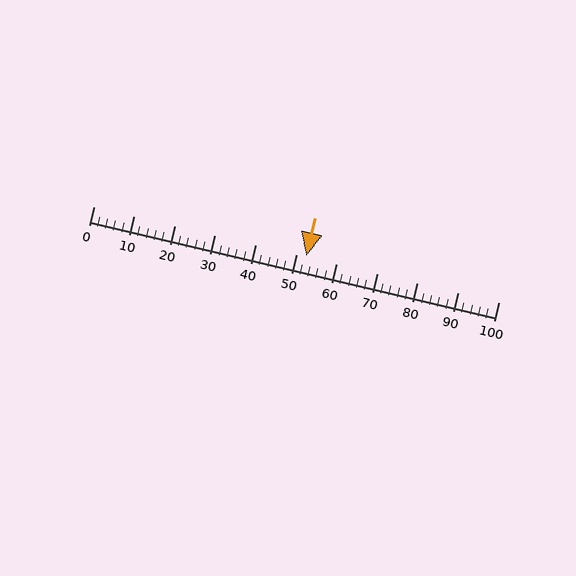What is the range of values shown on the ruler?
The ruler shows values from 0 to 100.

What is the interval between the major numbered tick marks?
The major tick marks are spaced 10 units apart.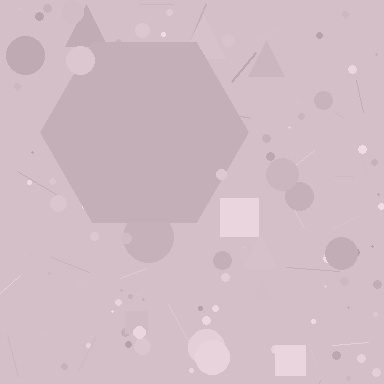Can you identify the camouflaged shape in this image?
The camouflaged shape is a hexagon.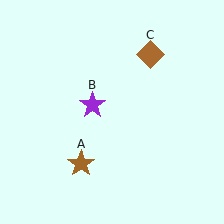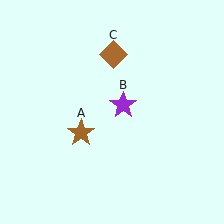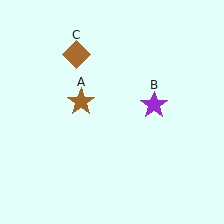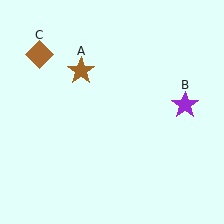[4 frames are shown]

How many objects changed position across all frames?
3 objects changed position: brown star (object A), purple star (object B), brown diamond (object C).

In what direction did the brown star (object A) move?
The brown star (object A) moved up.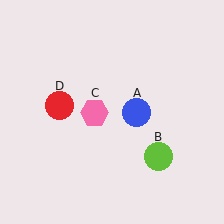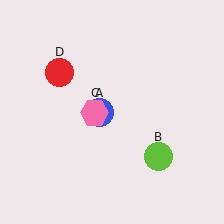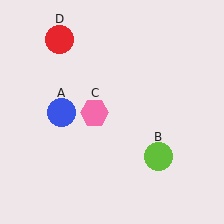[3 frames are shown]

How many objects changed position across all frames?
2 objects changed position: blue circle (object A), red circle (object D).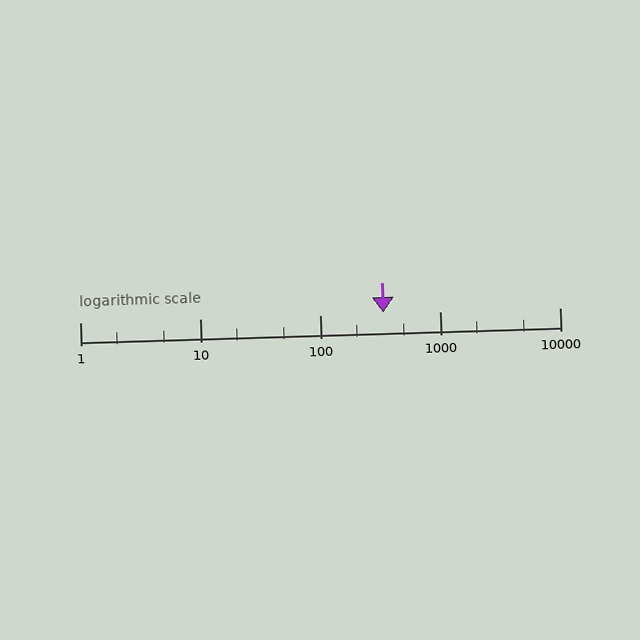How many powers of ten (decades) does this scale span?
The scale spans 4 decades, from 1 to 10000.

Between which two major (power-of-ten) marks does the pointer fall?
The pointer is between 100 and 1000.